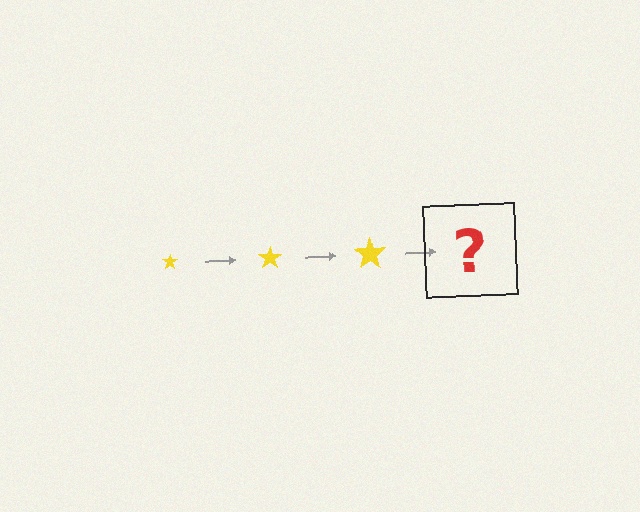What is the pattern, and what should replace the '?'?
The pattern is that the star gets progressively larger each step. The '?' should be a yellow star, larger than the previous one.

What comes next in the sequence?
The next element should be a yellow star, larger than the previous one.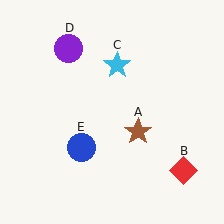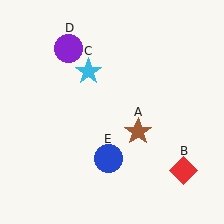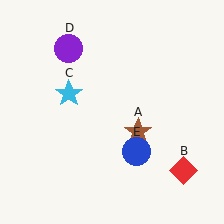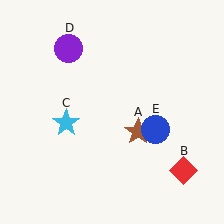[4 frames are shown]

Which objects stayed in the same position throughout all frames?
Brown star (object A) and red diamond (object B) and purple circle (object D) remained stationary.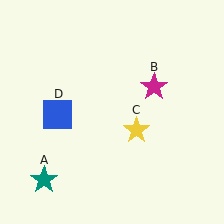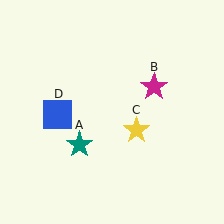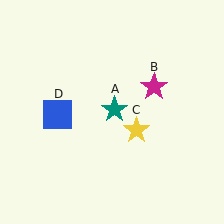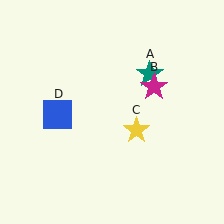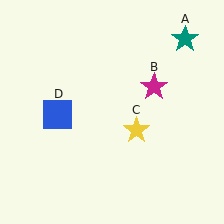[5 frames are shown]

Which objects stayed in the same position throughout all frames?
Magenta star (object B) and yellow star (object C) and blue square (object D) remained stationary.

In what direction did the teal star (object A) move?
The teal star (object A) moved up and to the right.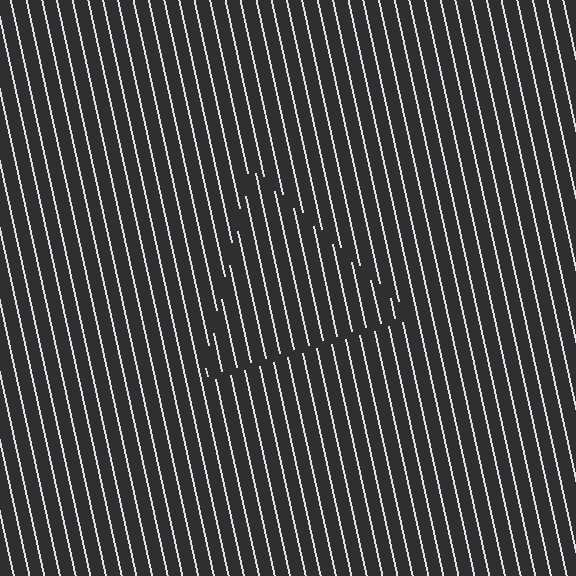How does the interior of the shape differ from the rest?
The interior of the shape contains the same grating, shifted by half a period — the contour is defined by the phase discontinuity where line-ends from the inner and outer gratings abut.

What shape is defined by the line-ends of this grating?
An illusory triangle. The interior of the shape contains the same grating, shifted by half a period — the contour is defined by the phase discontinuity where line-ends from the inner and outer gratings abut.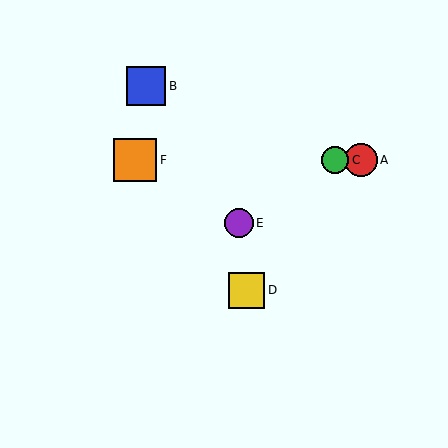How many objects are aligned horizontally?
3 objects (A, C, F) are aligned horizontally.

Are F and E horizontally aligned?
No, F is at y≈160 and E is at y≈223.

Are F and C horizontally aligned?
Yes, both are at y≈160.